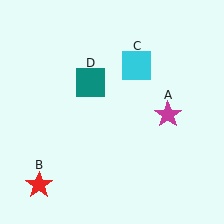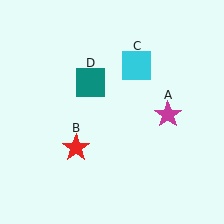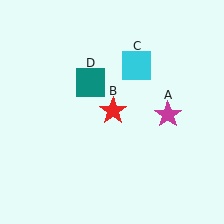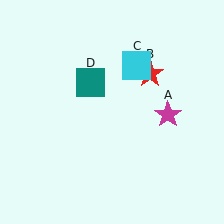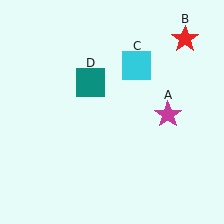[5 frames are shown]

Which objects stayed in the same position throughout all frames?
Magenta star (object A) and cyan square (object C) and teal square (object D) remained stationary.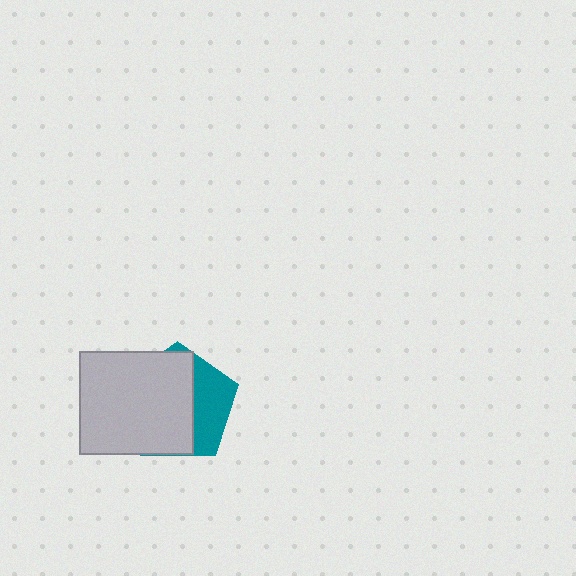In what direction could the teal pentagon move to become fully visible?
The teal pentagon could move right. That would shift it out from behind the light gray rectangle entirely.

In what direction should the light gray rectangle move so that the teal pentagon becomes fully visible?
The light gray rectangle should move left. That is the shortest direction to clear the overlap and leave the teal pentagon fully visible.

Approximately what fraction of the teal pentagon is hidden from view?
Roughly 66% of the teal pentagon is hidden behind the light gray rectangle.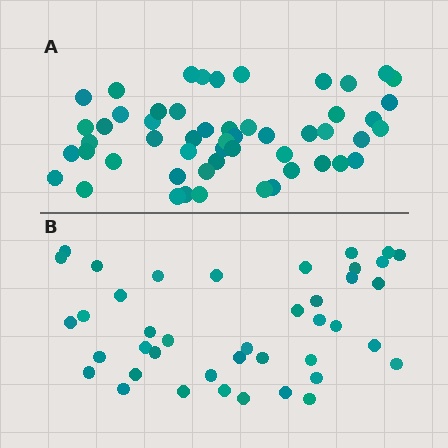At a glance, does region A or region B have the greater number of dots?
Region A (the top region) has more dots.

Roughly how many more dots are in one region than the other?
Region A has roughly 12 or so more dots than region B.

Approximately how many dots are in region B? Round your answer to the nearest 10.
About 40 dots. (The exact count is 41, which rounds to 40.)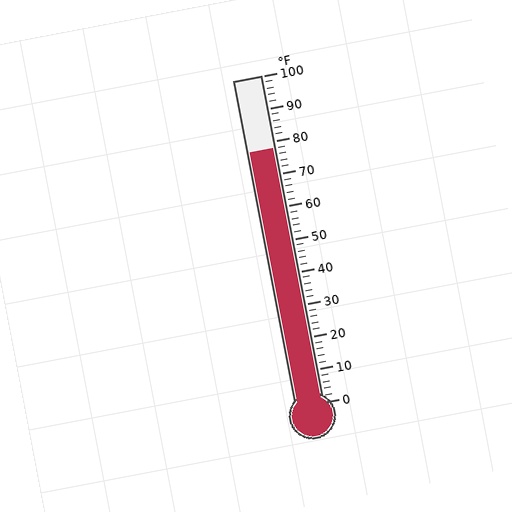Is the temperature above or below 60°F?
The temperature is above 60°F.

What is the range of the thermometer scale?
The thermometer scale ranges from 0°F to 100°F.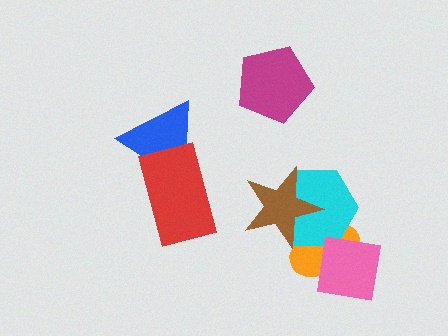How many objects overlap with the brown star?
2 objects overlap with the brown star.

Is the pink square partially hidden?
No, no other shape covers it.